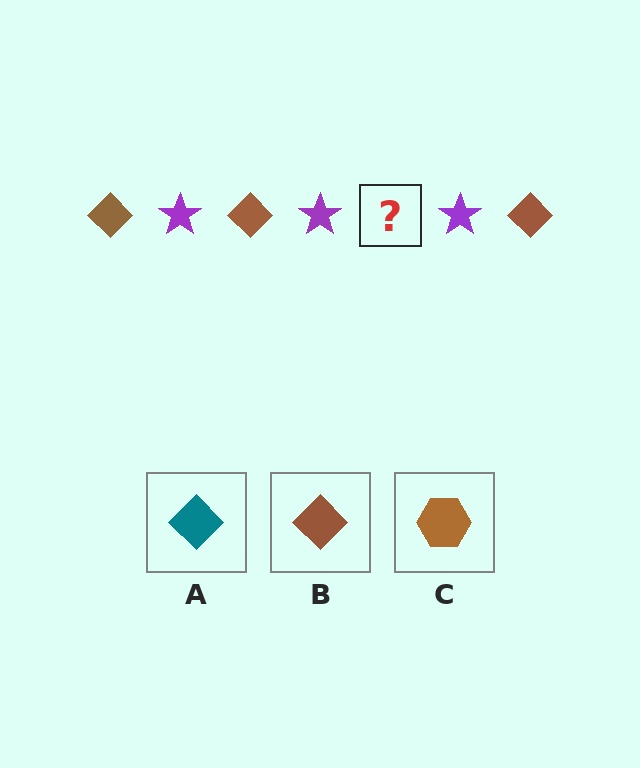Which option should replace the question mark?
Option B.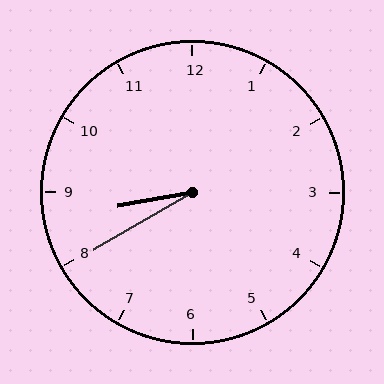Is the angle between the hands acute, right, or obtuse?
It is acute.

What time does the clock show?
8:40.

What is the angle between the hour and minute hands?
Approximately 20 degrees.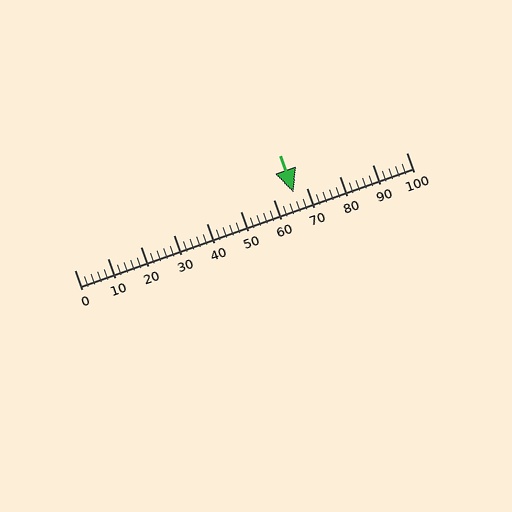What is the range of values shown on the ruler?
The ruler shows values from 0 to 100.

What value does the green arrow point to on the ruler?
The green arrow points to approximately 66.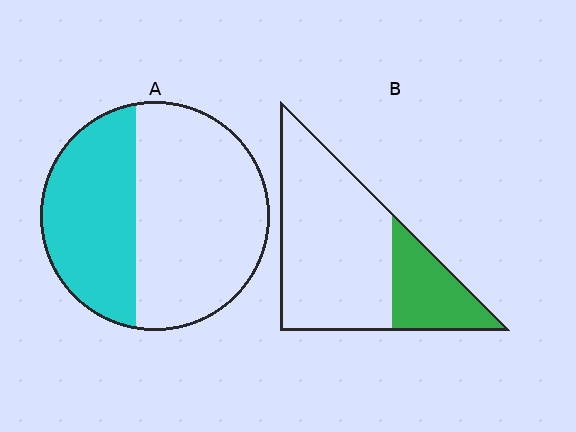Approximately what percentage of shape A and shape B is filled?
A is approximately 40% and B is approximately 25%.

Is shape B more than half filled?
No.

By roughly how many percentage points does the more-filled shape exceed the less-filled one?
By roughly 15 percentage points (A over B).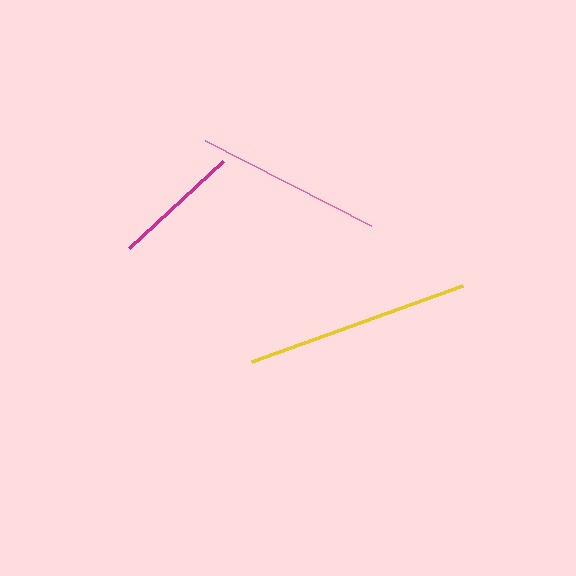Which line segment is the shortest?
The magenta line is the shortest at approximately 127 pixels.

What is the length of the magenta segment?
The magenta segment is approximately 127 pixels long.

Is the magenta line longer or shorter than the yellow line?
The yellow line is longer than the magenta line.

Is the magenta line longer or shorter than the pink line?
The pink line is longer than the magenta line.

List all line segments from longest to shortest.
From longest to shortest: yellow, pink, magenta.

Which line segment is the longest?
The yellow line is the longest at approximately 224 pixels.